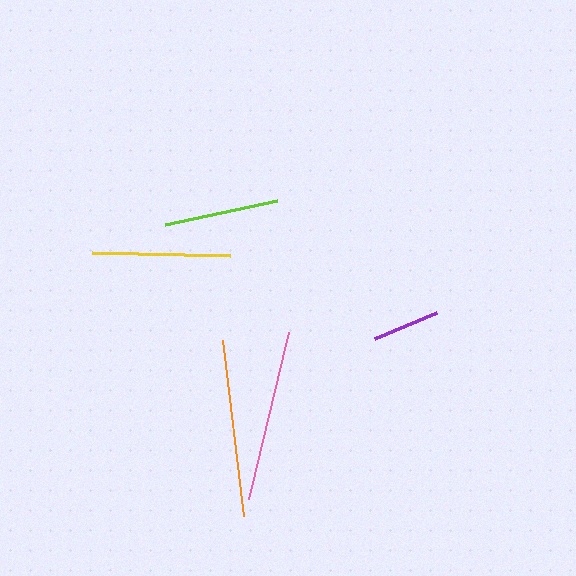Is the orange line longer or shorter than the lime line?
The orange line is longer than the lime line.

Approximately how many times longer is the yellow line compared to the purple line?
The yellow line is approximately 2.0 times the length of the purple line.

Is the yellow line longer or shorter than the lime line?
The yellow line is longer than the lime line.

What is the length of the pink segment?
The pink segment is approximately 171 pixels long.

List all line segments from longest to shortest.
From longest to shortest: orange, pink, yellow, lime, purple.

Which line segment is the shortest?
The purple line is the shortest at approximately 68 pixels.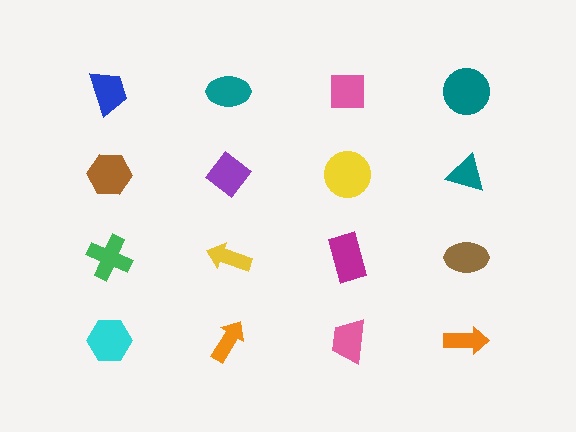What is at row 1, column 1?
A blue trapezoid.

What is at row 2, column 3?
A yellow circle.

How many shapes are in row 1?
4 shapes.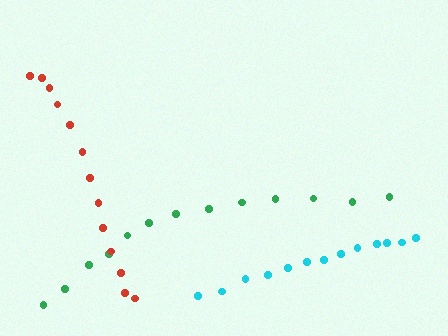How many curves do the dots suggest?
There are 3 distinct paths.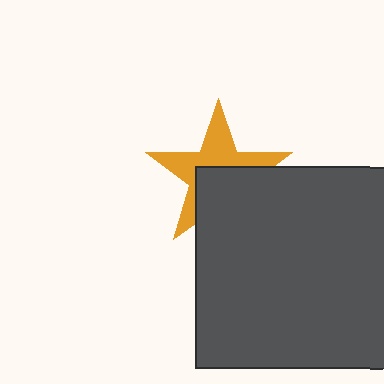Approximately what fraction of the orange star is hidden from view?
Roughly 47% of the orange star is hidden behind the dark gray square.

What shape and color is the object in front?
The object in front is a dark gray square.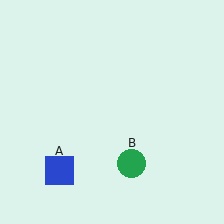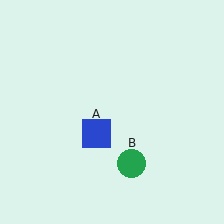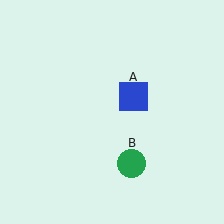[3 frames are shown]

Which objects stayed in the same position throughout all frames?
Green circle (object B) remained stationary.